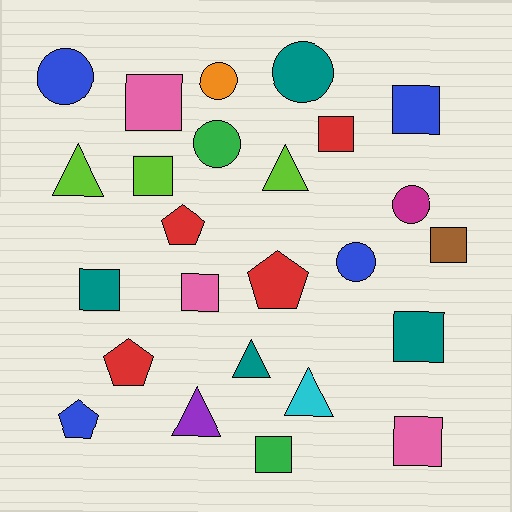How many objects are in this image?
There are 25 objects.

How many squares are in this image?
There are 10 squares.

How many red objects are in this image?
There are 4 red objects.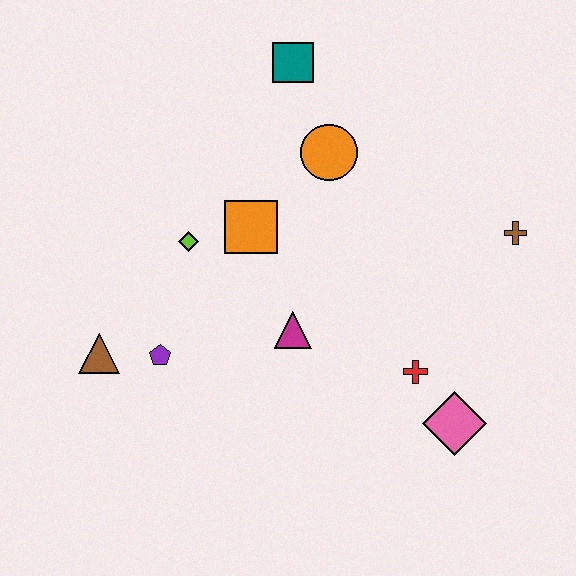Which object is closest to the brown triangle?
The purple pentagon is closest to the brown triangle.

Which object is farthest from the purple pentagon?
The brown cross is farthest from the purple pentagon.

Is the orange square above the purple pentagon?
Yes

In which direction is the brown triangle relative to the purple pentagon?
The brown triangle is to the left of the purple pentagon.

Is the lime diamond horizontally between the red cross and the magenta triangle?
No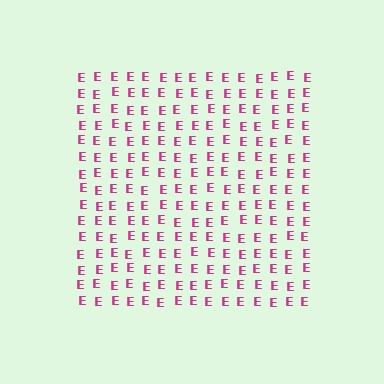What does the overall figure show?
The overall figure shows a square.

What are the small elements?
The small elements are letter E's.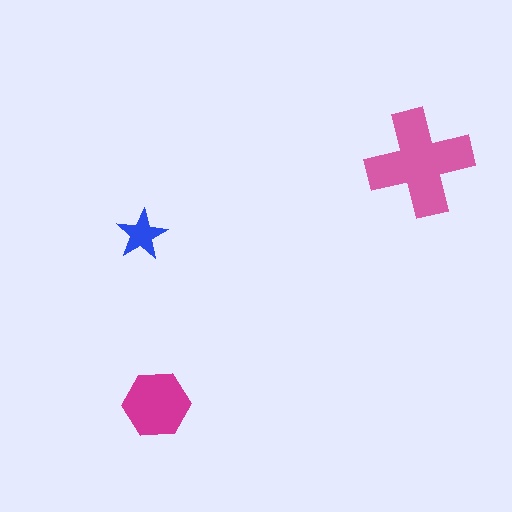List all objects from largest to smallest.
The pink cross, the magenta hexagon, the blue star.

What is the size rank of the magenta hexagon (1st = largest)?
2nd.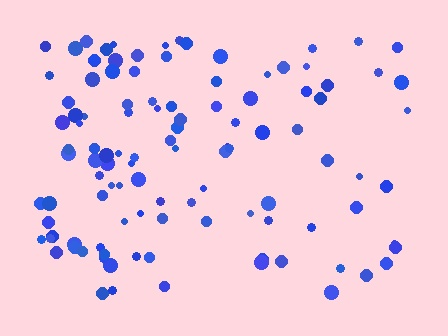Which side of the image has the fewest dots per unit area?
The right.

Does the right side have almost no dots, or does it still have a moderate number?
Still a moderate number, just noticeably fewer than the left.